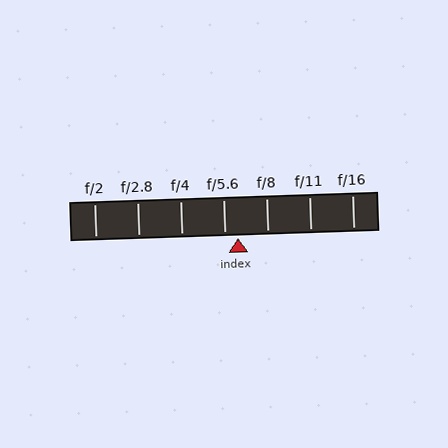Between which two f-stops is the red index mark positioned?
The index mark is between f/5.6 and f/8.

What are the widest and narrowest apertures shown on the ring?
The widest aperture shown is f/2 and the narrowest is f/16.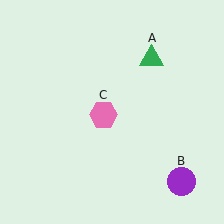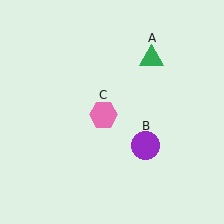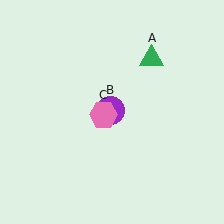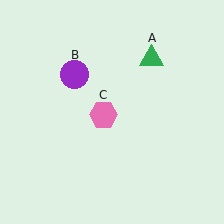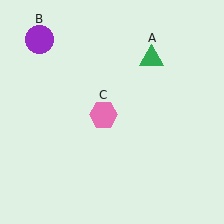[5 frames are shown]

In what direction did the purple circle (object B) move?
The purple circle (object B) moved up and to the left.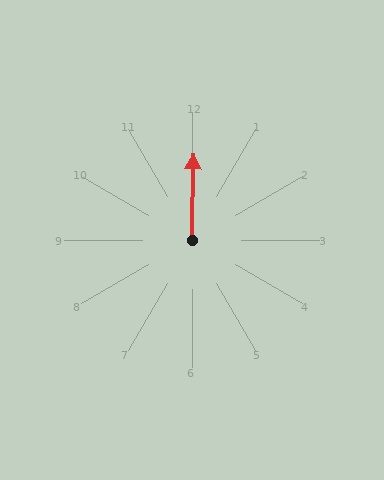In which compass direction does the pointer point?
North.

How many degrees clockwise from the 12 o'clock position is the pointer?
Approximately 1 degrees.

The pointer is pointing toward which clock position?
Roughly 12 o'clock.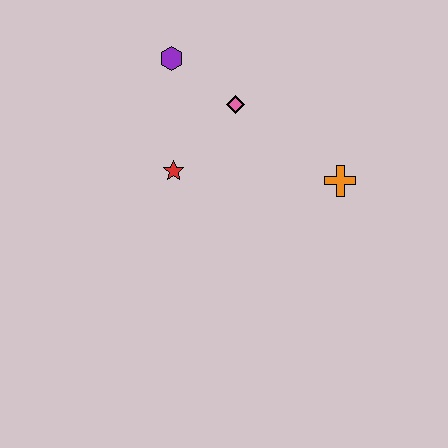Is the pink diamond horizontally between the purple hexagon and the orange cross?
Yes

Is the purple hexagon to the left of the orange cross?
Yes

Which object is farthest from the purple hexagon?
The orange cross is farthest from the purple hexagon.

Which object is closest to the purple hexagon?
The pink diamond is closest to the purple hexagon.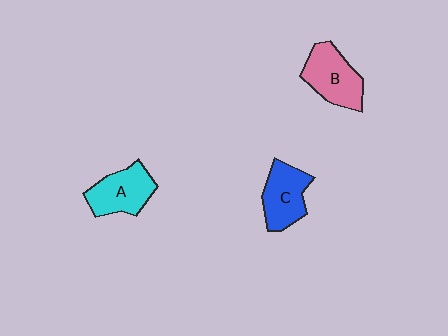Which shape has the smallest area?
Shape C (blue).